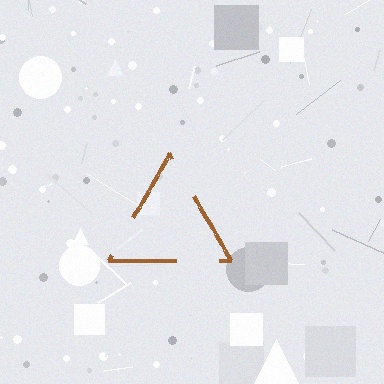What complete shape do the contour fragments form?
The contour fragments form a triangle.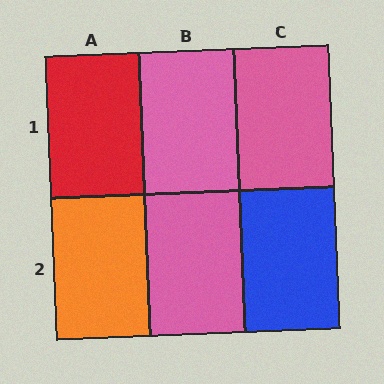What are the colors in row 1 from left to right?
Red, pink, pink.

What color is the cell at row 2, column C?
Blue.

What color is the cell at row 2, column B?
Pink.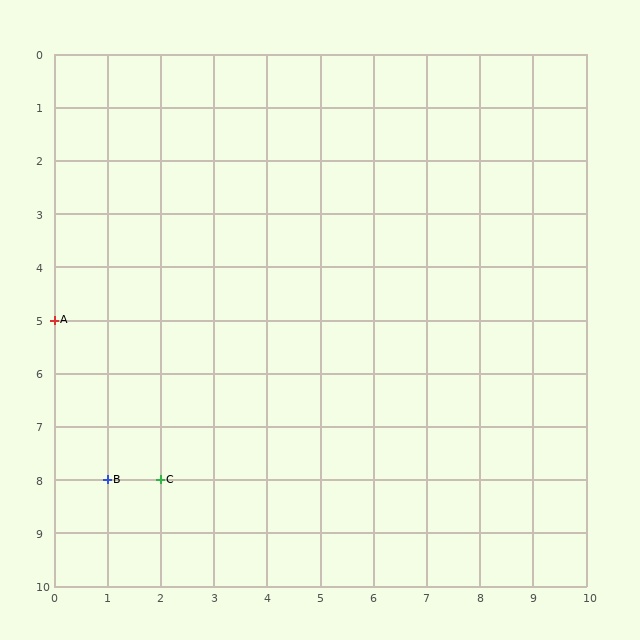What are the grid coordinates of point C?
Point C is at grid coordinates (2, 8).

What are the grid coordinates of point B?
Point B is at grid coordinates (1, 8).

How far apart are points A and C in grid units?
Points A and C are 2 columns and 3 rows apart (about 3.6 grid units diagonally).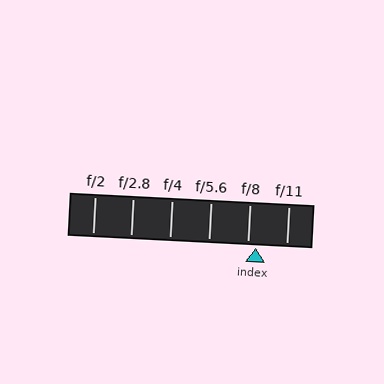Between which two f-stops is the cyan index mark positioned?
The index mark is between f/8 and f/11.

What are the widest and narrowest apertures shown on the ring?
The widest aperture shown is f/2 and the narrowest is f/11.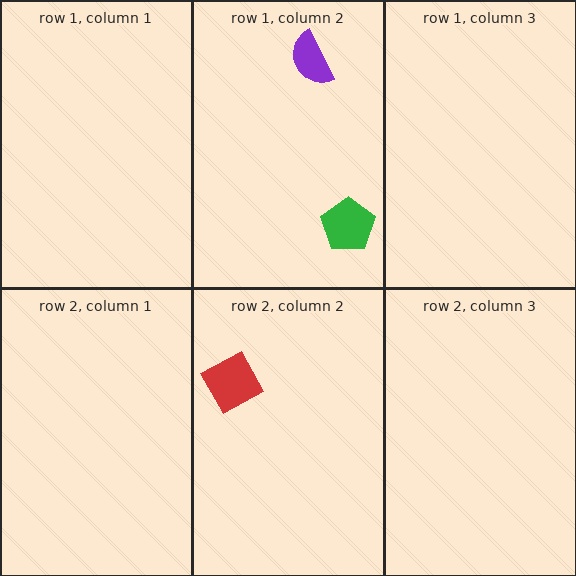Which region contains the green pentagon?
The row 1, column 2 region.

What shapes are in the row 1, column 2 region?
The green pentagon, the purple semicircle.